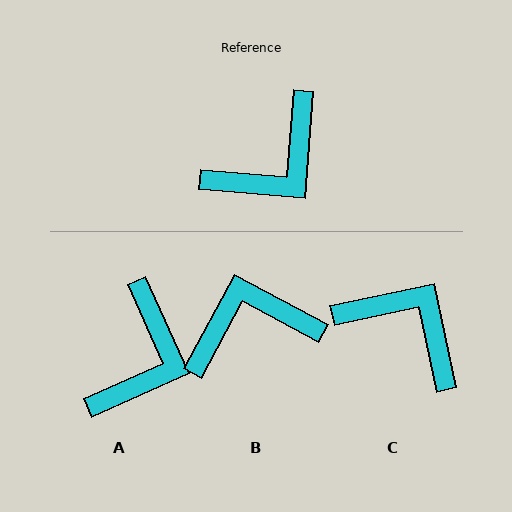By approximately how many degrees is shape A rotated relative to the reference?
Approximately 28 degrees counter-clockwise.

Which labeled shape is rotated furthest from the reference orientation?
B, about 156 degrees away.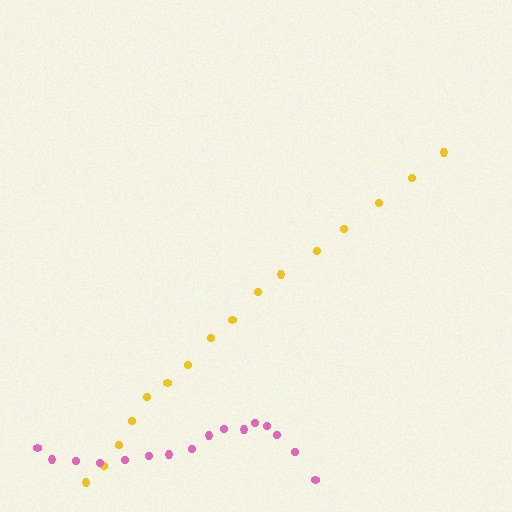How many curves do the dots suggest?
There are 2 distinct paths.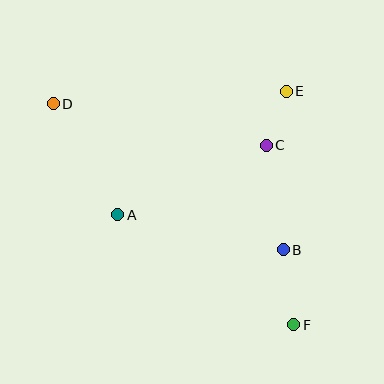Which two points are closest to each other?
Points C and E are closest to each other.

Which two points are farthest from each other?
Points D and F are farthest from each other.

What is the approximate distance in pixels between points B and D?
The distance between B and D is approximately 273 pixels.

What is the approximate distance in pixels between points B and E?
The distance between B and E is approximately 158 pixels.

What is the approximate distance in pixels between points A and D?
The distance between A and D is approximately 129 pixels.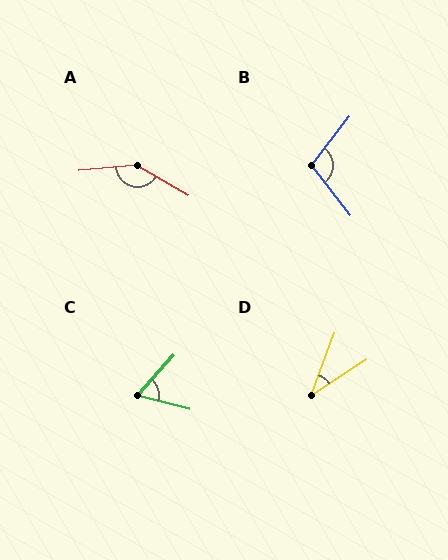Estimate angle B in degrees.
Approximately 104 degrees.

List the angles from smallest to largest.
D (36°), C (62°), B (104°), A (144°).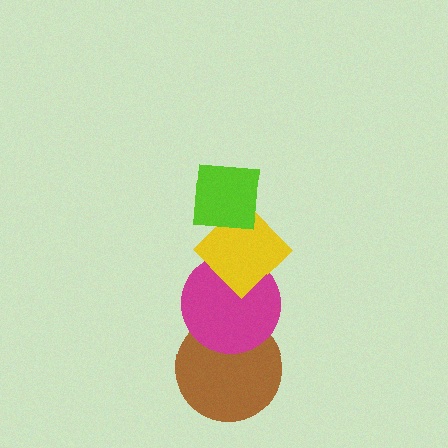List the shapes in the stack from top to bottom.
From top to bottom: the lime square, the yellow diamond, the magenta circle, the brown circle.